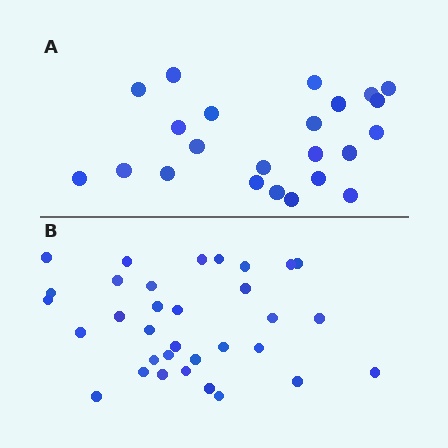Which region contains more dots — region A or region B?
Region B (the bottom region) has more dots.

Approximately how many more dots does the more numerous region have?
Region B has roughly 10 or so more dots than region A.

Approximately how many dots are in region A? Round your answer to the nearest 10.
About 20 dots. (The exact count is 23, which rounds to 20.)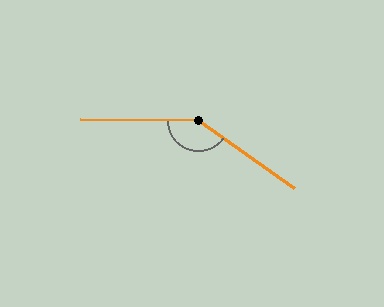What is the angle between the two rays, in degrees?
Approximately 146 degrees.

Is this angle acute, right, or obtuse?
It is obtuse.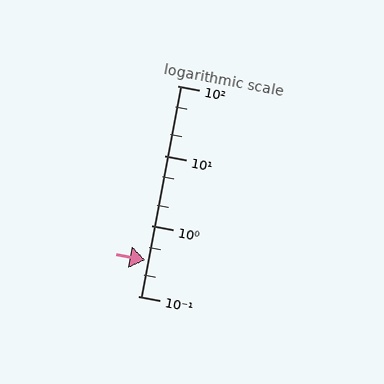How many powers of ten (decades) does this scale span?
The scale spans 3 decades, from 0.1 to 100.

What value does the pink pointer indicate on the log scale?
The pointer indicates approximately 0.32.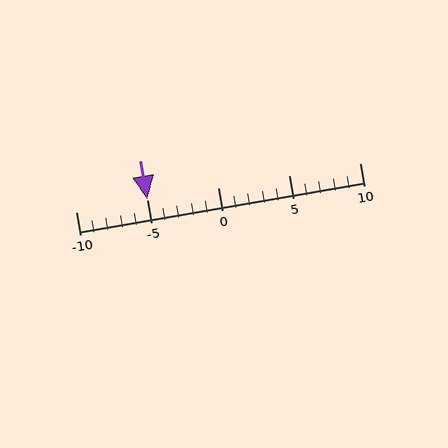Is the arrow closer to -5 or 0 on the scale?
The arrow is closer to -5.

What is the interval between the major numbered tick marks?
The major tick marks are spaced 5 units apart.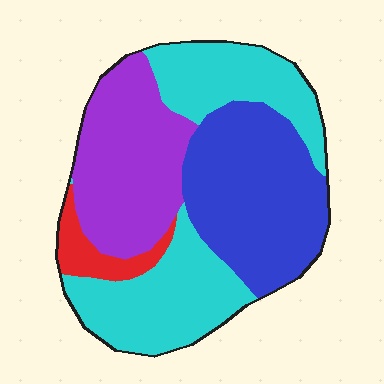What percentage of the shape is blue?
Blue covers roughly 30% of the shape.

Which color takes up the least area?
Red, at roughly 5%.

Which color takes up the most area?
Cyan, at roughly 35%.